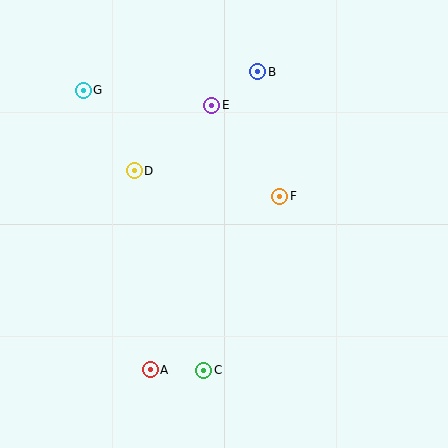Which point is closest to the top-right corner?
Point B is closest to the top-right corner.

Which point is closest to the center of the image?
Point F at (280, 196) is closest to the center.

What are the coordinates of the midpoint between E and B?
The midpoint between E and B is at (235, 89).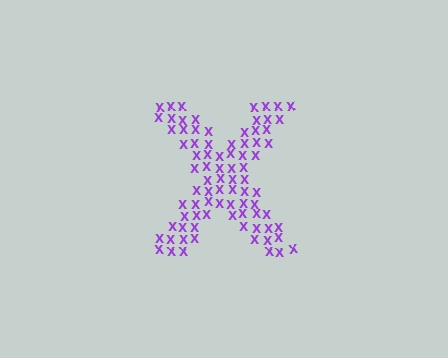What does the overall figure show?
The overall figure shows the letter X.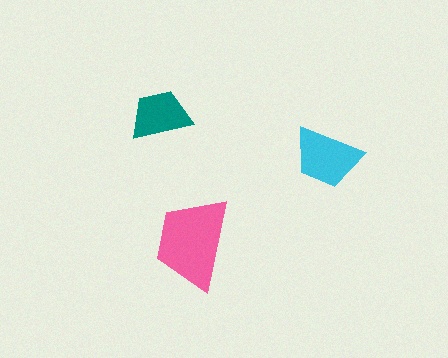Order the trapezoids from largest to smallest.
the pink one, the cyan one, the teal one.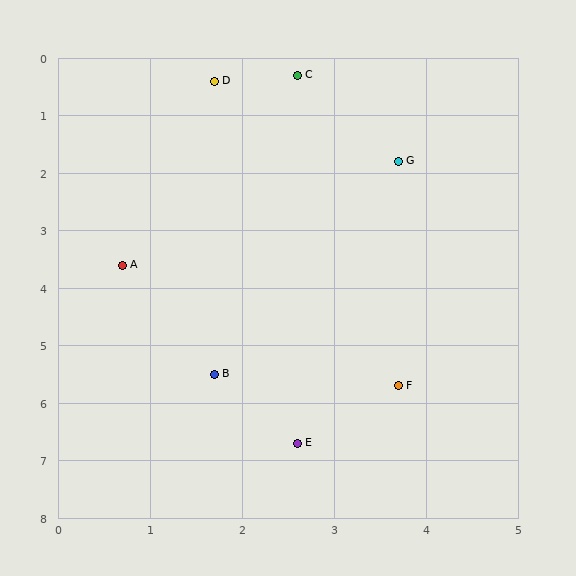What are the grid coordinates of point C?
Point C is at approximately (2.6, 0.3).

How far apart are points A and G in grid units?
Points A and G are about 3.5 grid units apart.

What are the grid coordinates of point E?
Point E is at approximately (2.6, 6.7).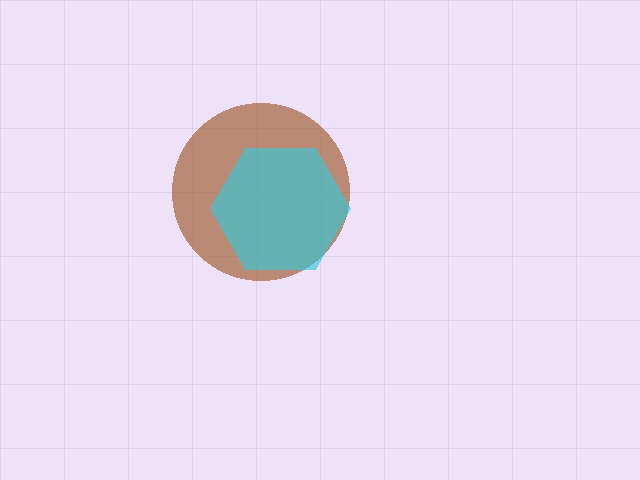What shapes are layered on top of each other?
The layered shapes are: a brown circle, a cyan hexagon.